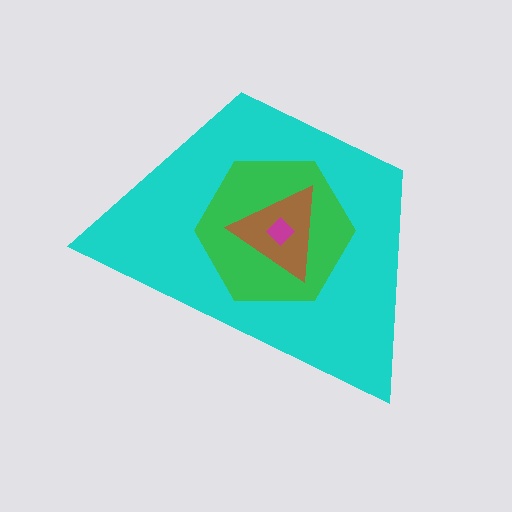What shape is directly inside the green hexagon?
The brown triangle.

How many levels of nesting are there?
4.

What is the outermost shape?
The cyan trapezoid.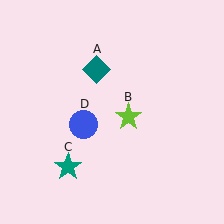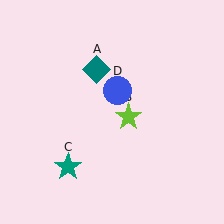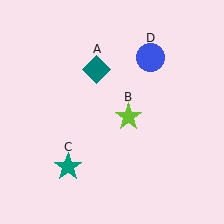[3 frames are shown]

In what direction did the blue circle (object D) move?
The blue circle (object D) moved up and to the right.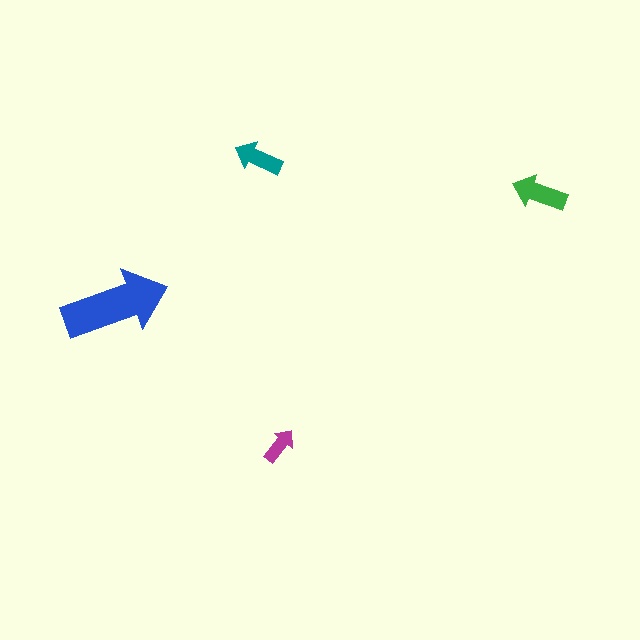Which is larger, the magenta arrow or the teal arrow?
The teal one.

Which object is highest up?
The teal arrow is topmost.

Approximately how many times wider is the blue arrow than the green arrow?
About 2 times wider.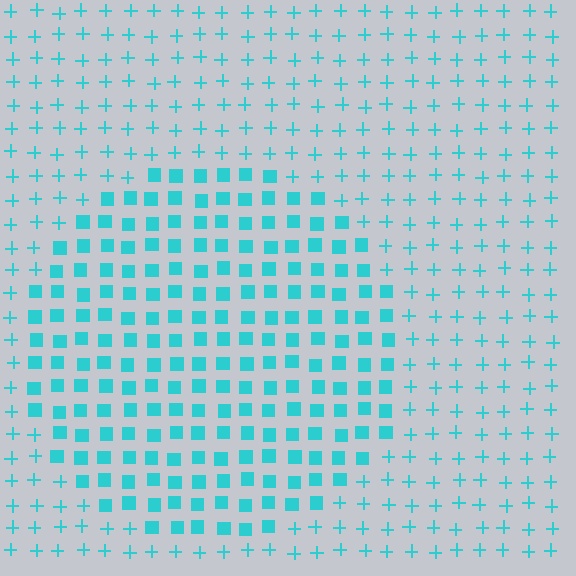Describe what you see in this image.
The image is filled with small cyan elements arranged in a uniform grid. A circle-shaped region contains squares, while the surrounding area contains plus signs. The boundary is defined purely by the change in element shape.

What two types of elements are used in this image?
The image uses squares inside the circle region and plus signs outside it.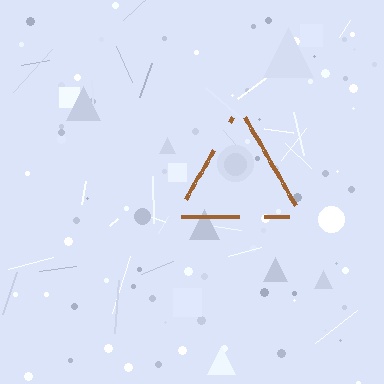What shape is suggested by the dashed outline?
The dashed outline suggests a triangle.